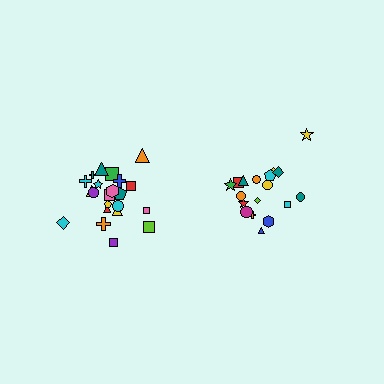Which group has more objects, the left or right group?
The left group.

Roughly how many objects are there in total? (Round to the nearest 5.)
Roughly 40 objects in total.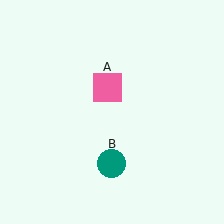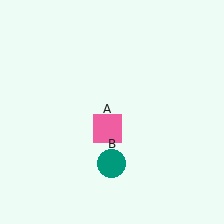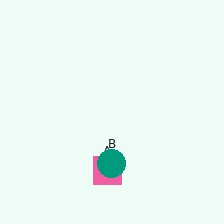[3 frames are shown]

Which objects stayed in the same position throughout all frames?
Teal circle (object B) remained stationary.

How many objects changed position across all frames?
1 object changed position: pink square (object A).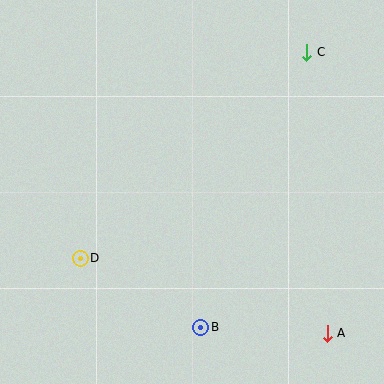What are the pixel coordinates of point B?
Point B is at (201, 327).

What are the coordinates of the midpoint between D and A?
The midpoint between D and A is at (204, 296).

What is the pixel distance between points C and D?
The distance between C and D is 306 pixels.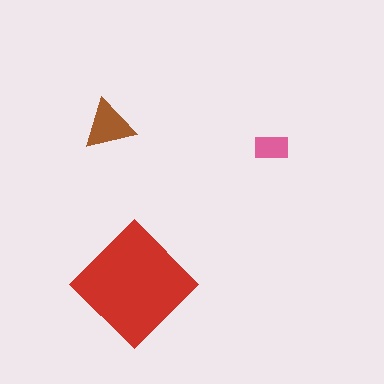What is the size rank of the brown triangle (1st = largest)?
2nd.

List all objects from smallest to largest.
The pink rectangle, the brown triangle, the red diamond.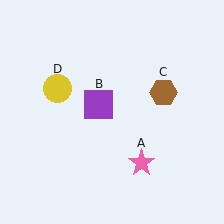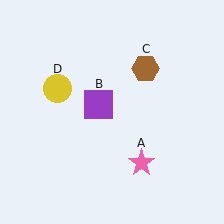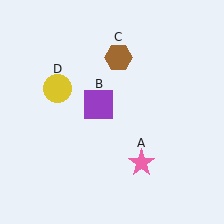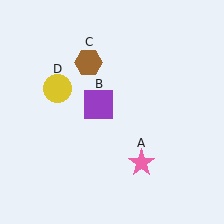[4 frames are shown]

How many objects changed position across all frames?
1 object changed position: brown hexagon (object C).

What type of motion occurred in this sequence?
The brown hexagon (object C) rotated counterclockwise around the center of the scene.